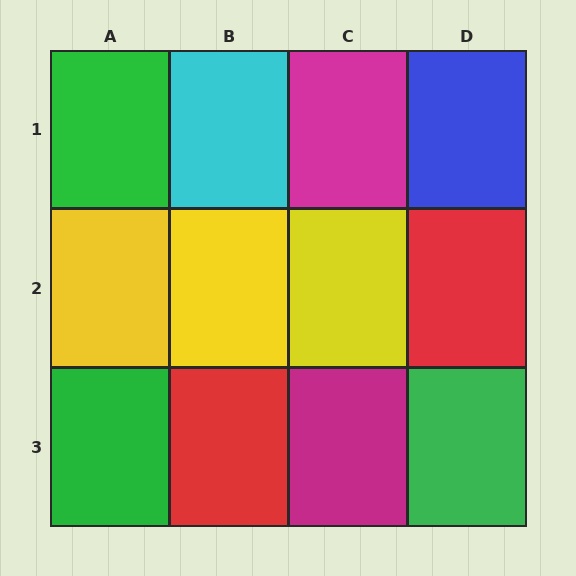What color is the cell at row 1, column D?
Blue.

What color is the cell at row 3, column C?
Magenta.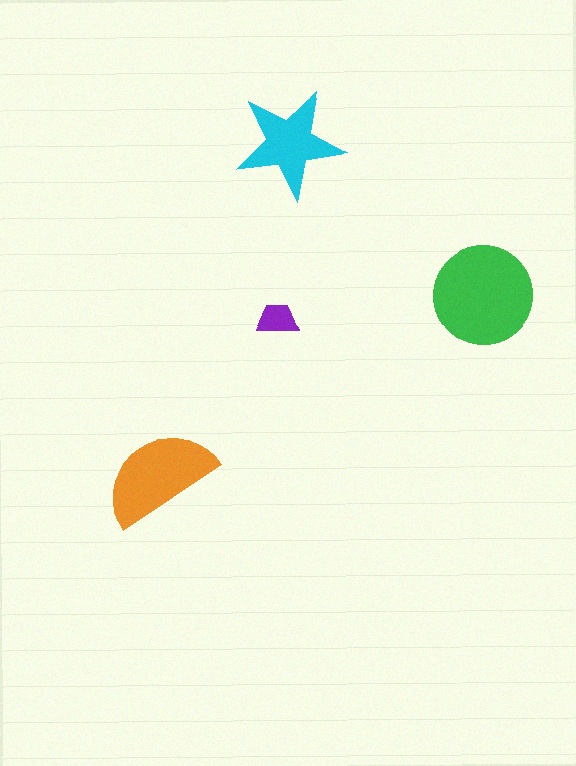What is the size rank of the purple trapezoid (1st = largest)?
4th.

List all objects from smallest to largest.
The purple trapezoid, the cyan star, the orange semicircle, the green circle.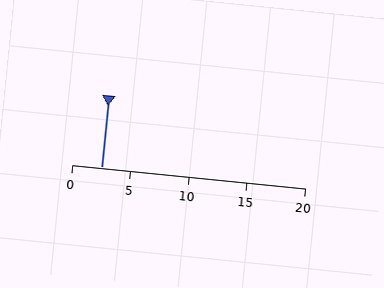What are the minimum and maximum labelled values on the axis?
The axis runs from 0 to 20.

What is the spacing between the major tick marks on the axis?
The major ticks are spaced 5 apart.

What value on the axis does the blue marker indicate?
The marker indicates approximately 2.5.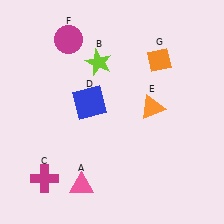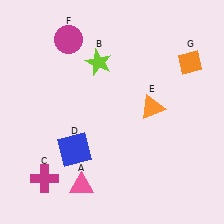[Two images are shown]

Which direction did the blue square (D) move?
The blue square (D) moved down.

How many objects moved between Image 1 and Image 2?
2 objects moved between the two images.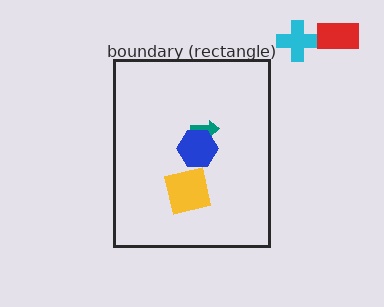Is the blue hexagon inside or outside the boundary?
Inside.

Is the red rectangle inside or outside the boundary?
Outside.